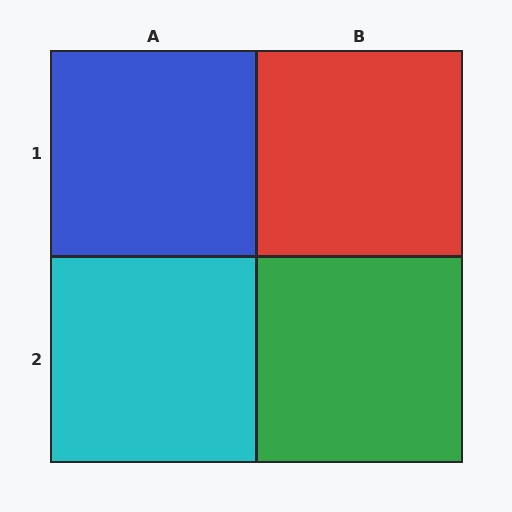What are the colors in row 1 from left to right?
Blue, red.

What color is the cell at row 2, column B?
Green.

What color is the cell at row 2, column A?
Cyan.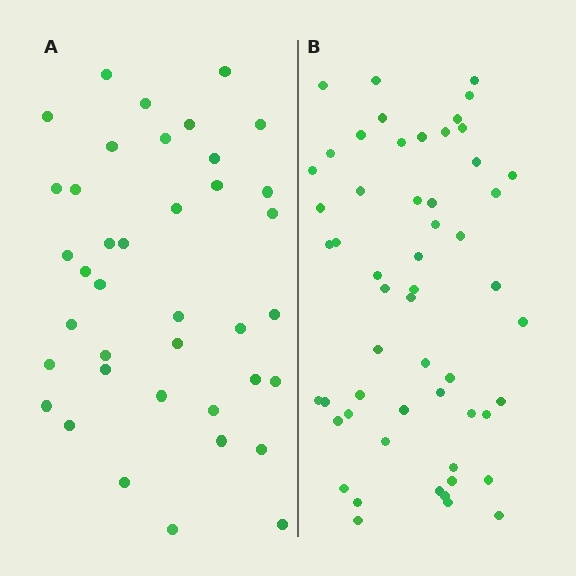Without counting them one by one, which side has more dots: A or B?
Region B (the right region) has more dots.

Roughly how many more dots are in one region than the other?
Region B has approximately 15 more dots than region A.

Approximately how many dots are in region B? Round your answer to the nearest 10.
About 60 dots. (The exact count is 55, which rounds to 60.)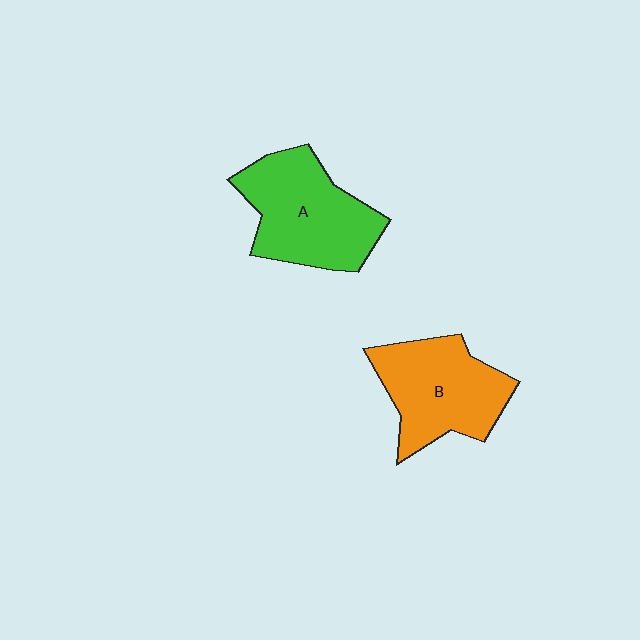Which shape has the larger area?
Shape A (green).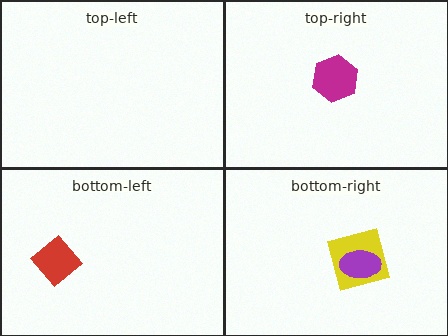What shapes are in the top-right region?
The magenta hexagon.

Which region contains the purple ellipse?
The bottom-right region.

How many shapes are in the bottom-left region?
1.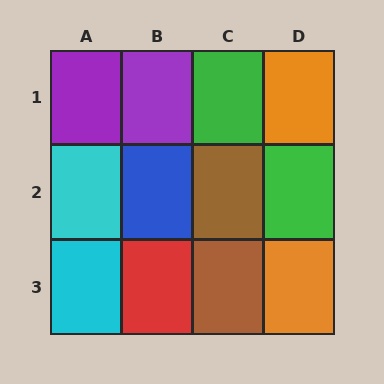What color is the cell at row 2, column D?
Green.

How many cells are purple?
2 cells are purple.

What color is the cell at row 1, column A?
Purple.